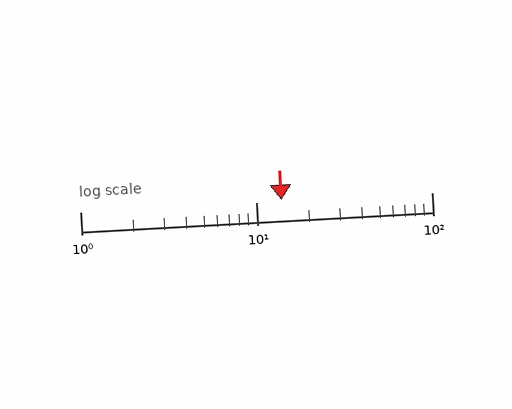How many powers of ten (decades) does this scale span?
The scale spans 2 decades, from 1 to 100.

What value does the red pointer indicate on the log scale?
The pointer indicates approximately 14.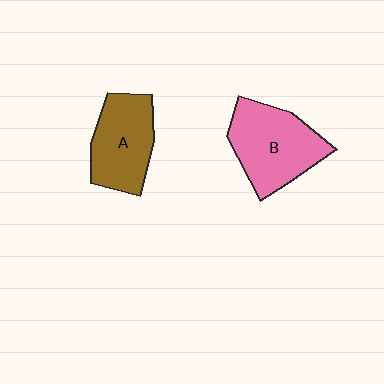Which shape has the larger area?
Shape B (pink).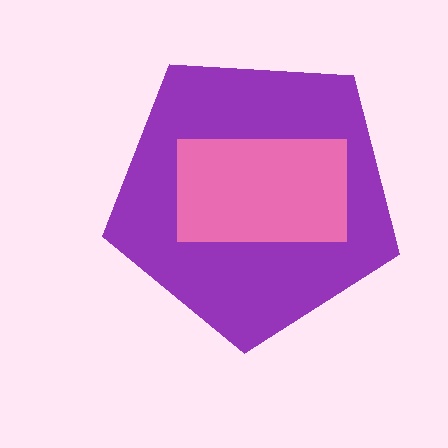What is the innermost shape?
The pink rectangle.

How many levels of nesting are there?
2.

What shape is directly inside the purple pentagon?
The pink rectangle.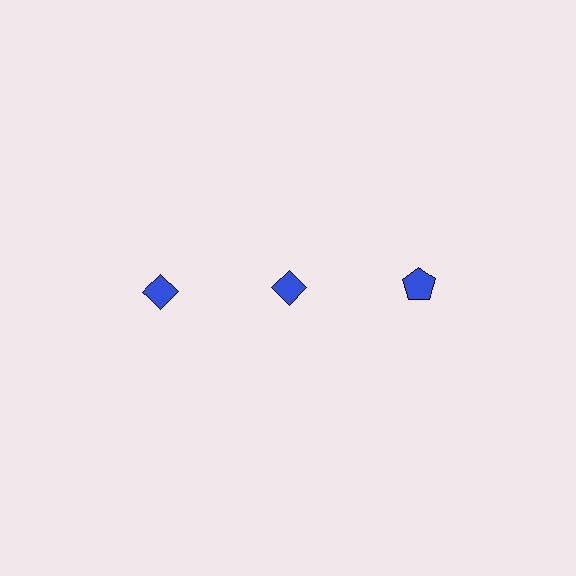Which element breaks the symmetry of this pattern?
The blue pentagon in the top row, center column breaks the symmetry. All other shapes are blue diamonds.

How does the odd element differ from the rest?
It has a different shape: pentagon instead of diamond.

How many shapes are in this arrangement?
There are 3 shapes arranged in a grid pattern.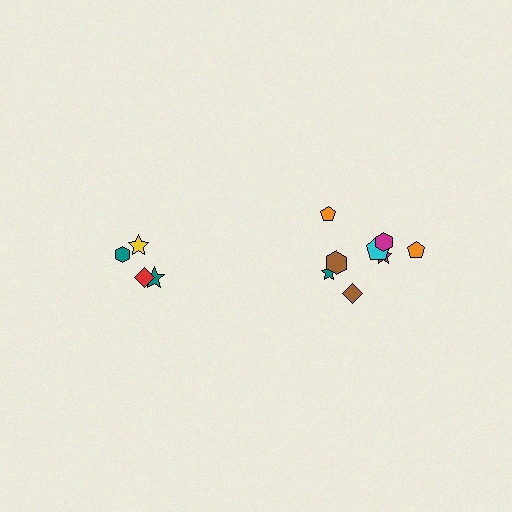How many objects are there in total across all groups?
There are 12 objects.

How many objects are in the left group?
There are 4 objects.